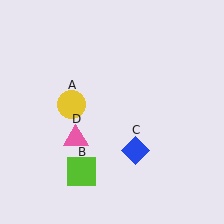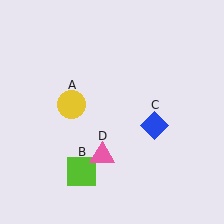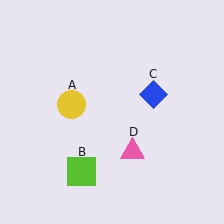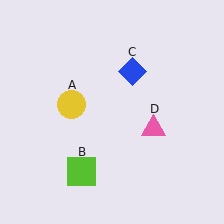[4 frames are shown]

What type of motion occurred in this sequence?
The blue diamond (object C), pink triangle (object D) rotated counterclockwise around the center of the scene.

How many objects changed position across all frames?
2 objects changed position: blue diamond (object C), pink triangle (object D).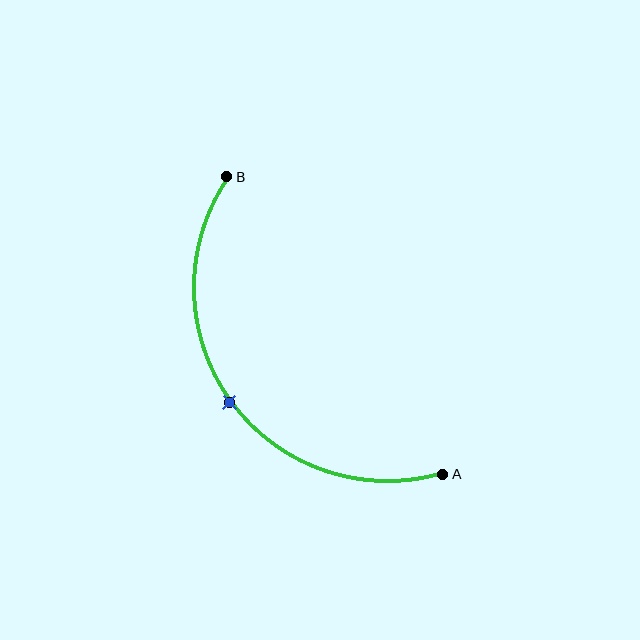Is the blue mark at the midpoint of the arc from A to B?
Yes. The blue mark lies on the arc at equal arc-length from both A and B — it is the arc midpoint.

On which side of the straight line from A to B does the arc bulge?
The arc bulges below and to the left of the straight line connecting A and B.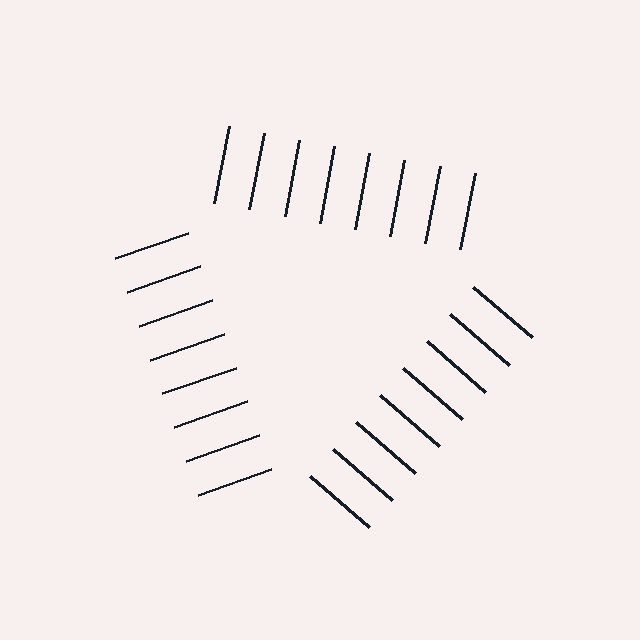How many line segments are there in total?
24 — 8 along each of the 3 edges.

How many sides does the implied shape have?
3 sides — the line-ends trace a triangle.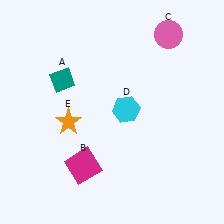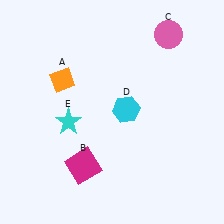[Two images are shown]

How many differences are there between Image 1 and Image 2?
There are 2 differences between the two images.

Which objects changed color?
A changed from teal to orange. E changed from orange to cyan.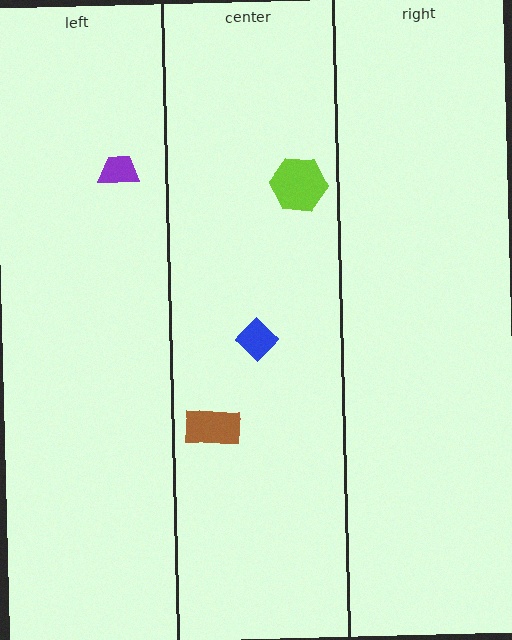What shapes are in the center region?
The lime hexagon, the brown rectangle, the blue diamond.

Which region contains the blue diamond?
The center region.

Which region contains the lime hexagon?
The center region.